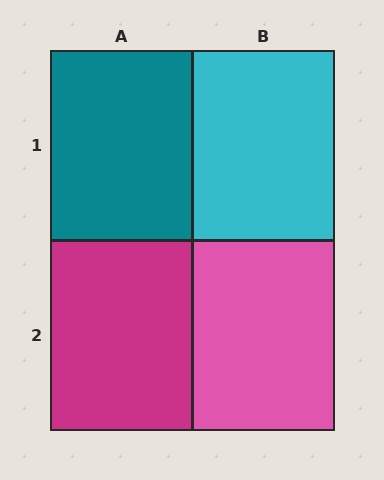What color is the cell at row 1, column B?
Cyan.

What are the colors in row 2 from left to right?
Magenta, pink.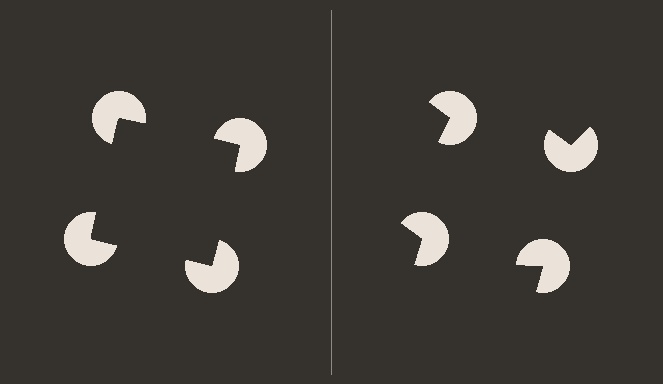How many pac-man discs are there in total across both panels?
8 — 4 on each side.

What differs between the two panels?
The pac-man discs are positioned identically on both sides; only the wedge orientations differ. On the left they align to a square; on the right they are misaligned.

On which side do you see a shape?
An illusory square appears on the left side. On the right side the wedge cuts are rotated, so no coherent shape forms.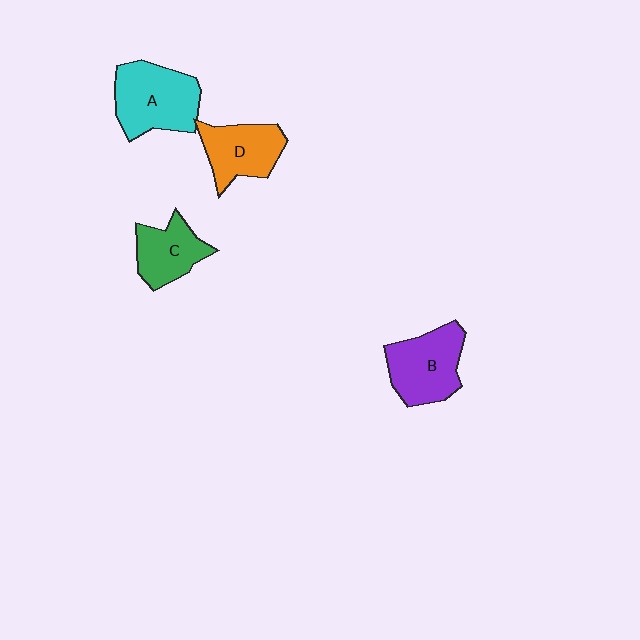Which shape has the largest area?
Shape A (cyan).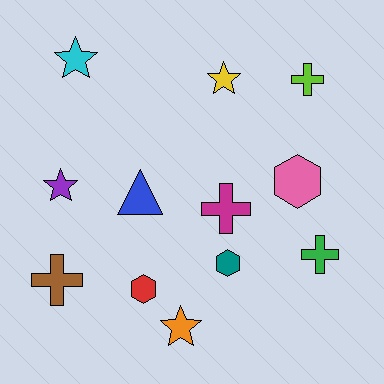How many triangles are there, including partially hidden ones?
There is 1 triangle.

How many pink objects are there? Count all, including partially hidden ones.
There is 1 pink object.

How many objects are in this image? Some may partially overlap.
There are 12 objects.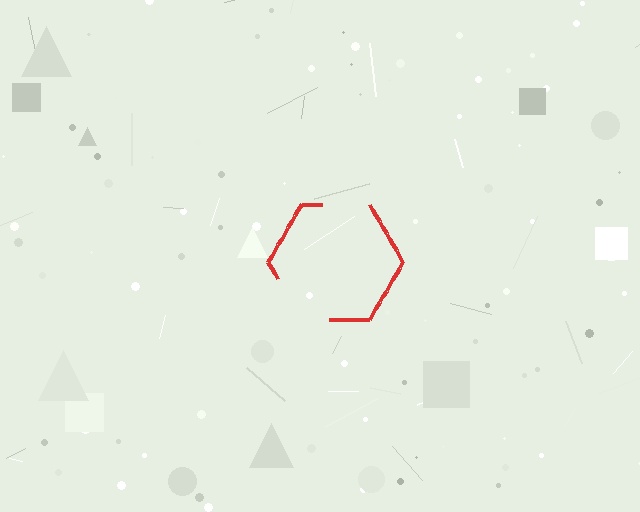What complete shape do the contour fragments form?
The contour fragments form a hexagon.